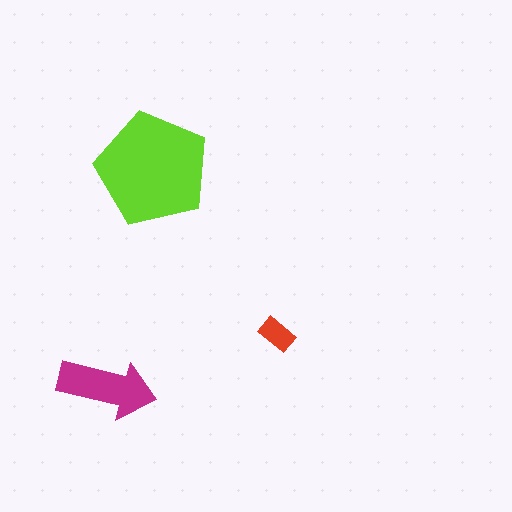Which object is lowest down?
The magenta arrow is bottommost.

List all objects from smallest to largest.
The red rectangle, the magenta arrow, the lime pentagon.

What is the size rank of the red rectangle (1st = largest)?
3rd.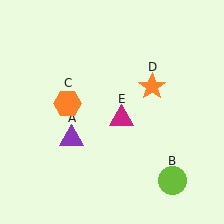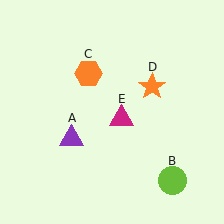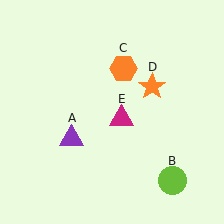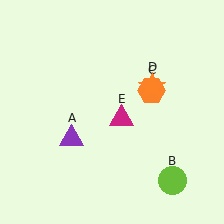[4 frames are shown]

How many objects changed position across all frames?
1 object changed position: orange hexagon (object C).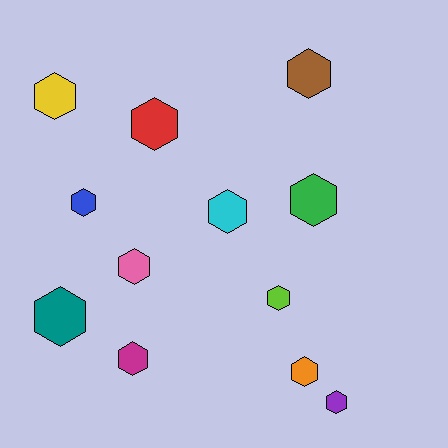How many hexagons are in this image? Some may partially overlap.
There are 12 hexagons.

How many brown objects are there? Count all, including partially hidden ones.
There is 1 brown object.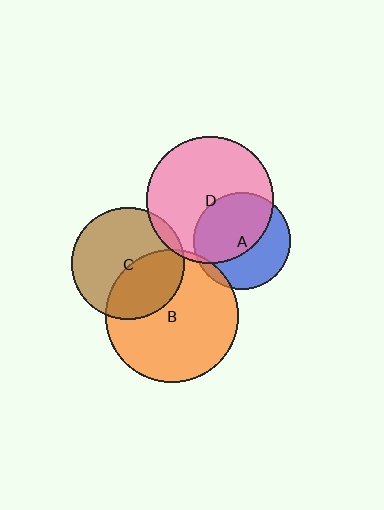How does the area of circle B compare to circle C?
Approximately 1.4 times.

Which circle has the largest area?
Circle B (orange).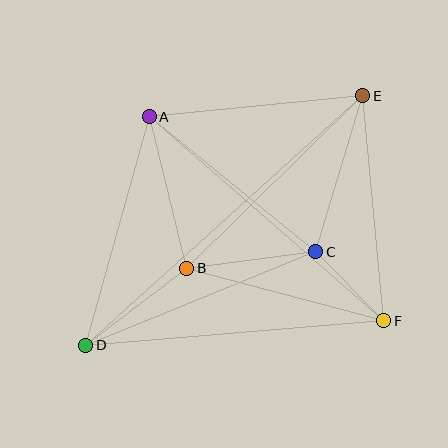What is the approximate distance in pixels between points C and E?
The distance between C and E is approximately 163 pixels.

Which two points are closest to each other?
Points C and F are closest to each other.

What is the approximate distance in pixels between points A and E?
The distance between A and E is approximately 214 pixels.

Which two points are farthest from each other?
Points D and E are farthest from each other.